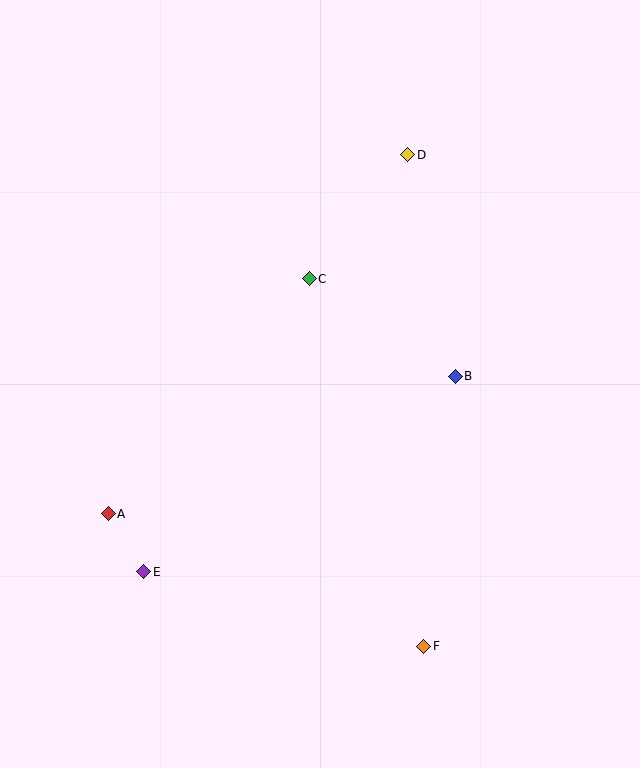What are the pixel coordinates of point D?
Point D is at (408, 155).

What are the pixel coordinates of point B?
Point B is at (455, 376).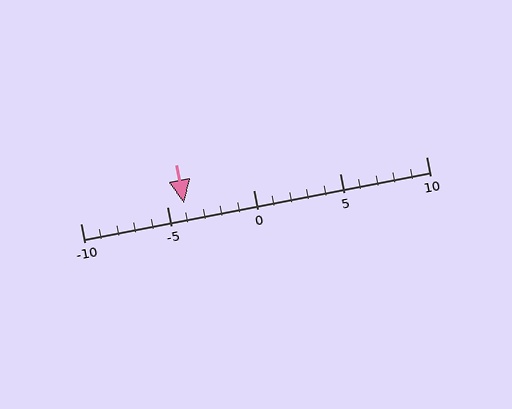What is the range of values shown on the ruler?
The ruler shows values from -10 to 10.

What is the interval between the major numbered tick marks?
The major tick marks are spaced 5 units apart.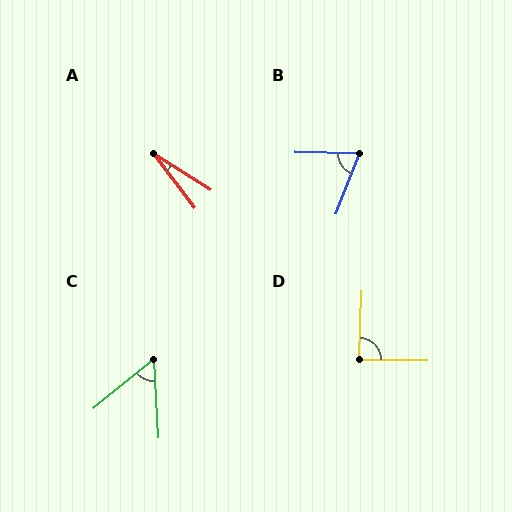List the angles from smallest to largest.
A (21°), C (54°), B (70°), D (88°).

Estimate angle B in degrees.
Approximately 70 degrees.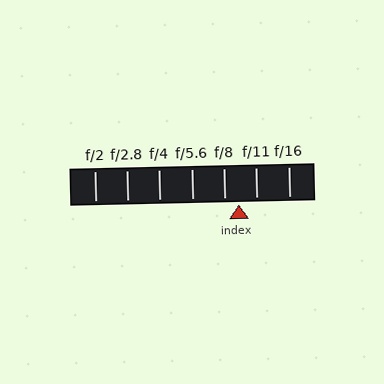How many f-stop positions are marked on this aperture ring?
There are 7 f-stop positions marked.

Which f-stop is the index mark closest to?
The index mark is closest to f/8.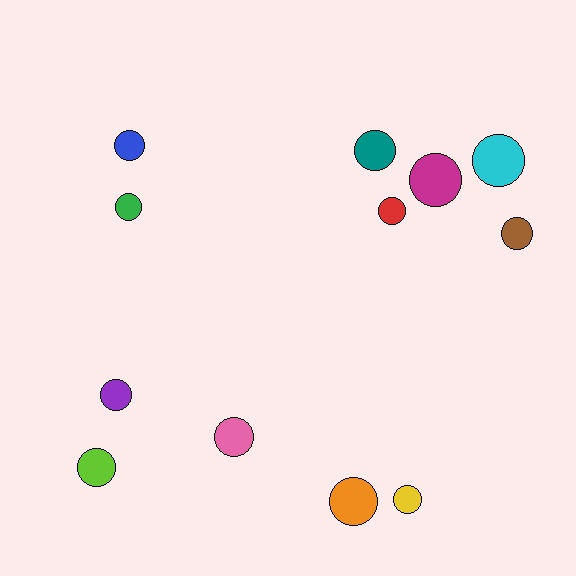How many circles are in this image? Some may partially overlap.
There are 12 circles.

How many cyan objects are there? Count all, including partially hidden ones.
There is 1 cyan object.